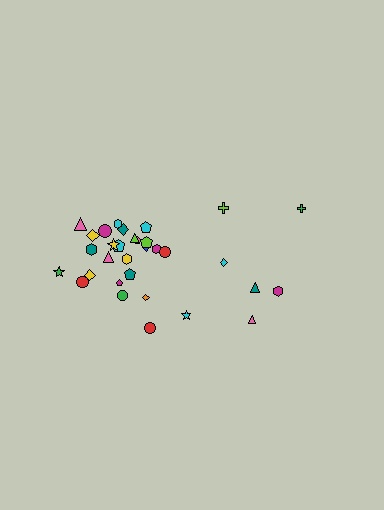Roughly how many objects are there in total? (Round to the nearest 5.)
Roughly 30 objects in total.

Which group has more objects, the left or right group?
The left group.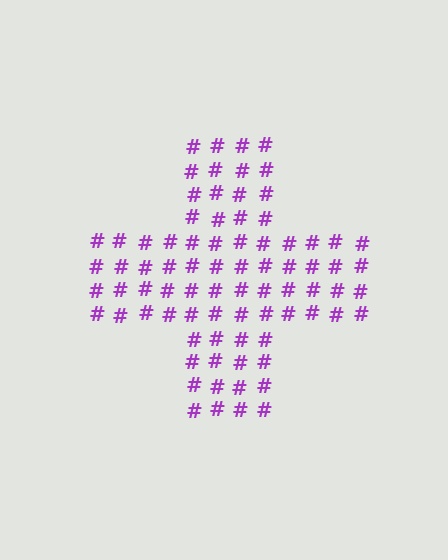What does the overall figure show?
The overall figure shows a cross.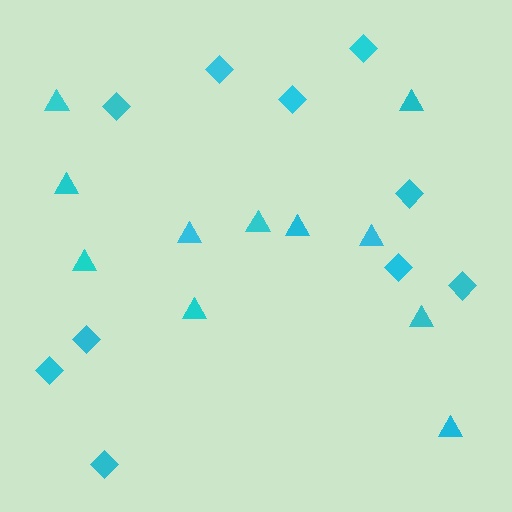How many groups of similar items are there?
There are 2 groups: one group of diamonds (10) and one group of triangles (11).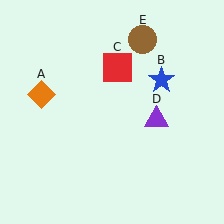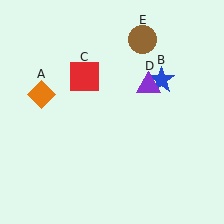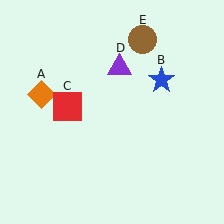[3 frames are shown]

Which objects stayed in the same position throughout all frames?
Orange diamond (object A) and blue star (object B) and brown circle (object E) remained stationary.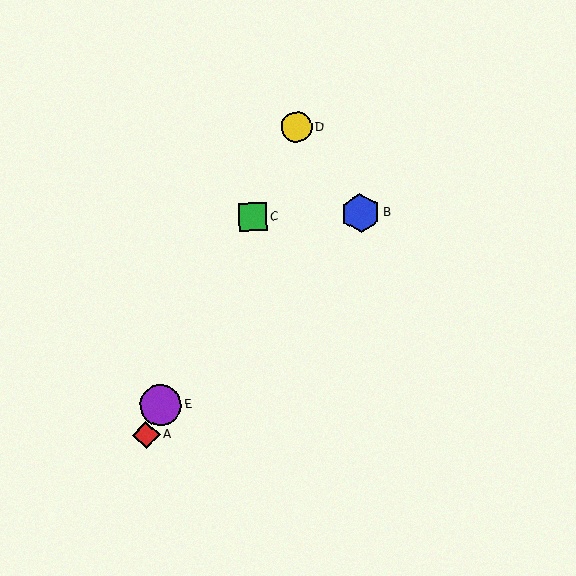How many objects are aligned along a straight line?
4 objects (A, C, D, E) are aligned along a straight line.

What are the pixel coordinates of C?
Object C is at (253, 217).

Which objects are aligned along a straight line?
Objects A, C, D, E are aligned along a straight line.